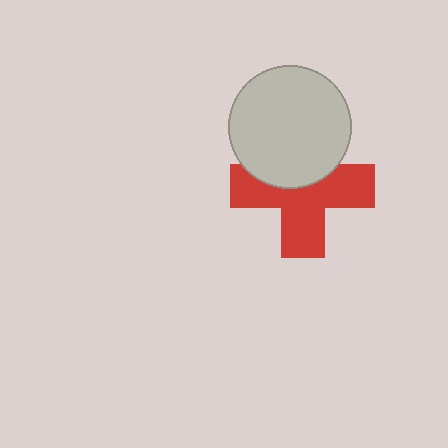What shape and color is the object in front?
The object in front is a light gray circle.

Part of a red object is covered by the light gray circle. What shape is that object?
It is a cross.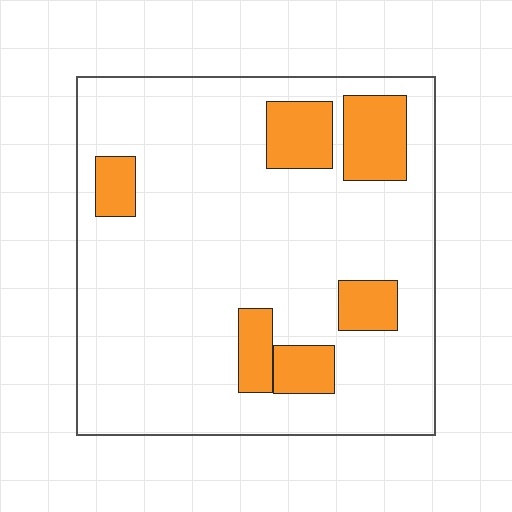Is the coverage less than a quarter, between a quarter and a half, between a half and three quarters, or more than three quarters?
Less than a quarter.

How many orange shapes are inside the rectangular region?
6.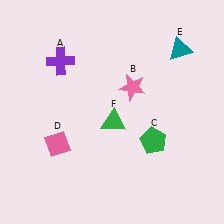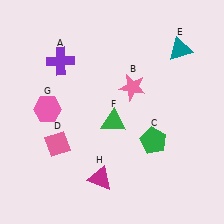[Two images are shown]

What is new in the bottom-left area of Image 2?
A magenta triangle (H) was added in the bottom-left area of Image 2.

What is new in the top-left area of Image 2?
A pink hexagon (G) was added in the top-left area of Image 2.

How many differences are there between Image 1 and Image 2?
There are 2 differences between the two images.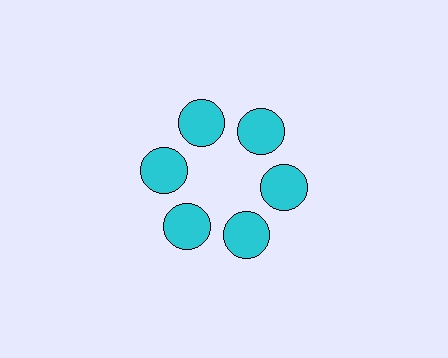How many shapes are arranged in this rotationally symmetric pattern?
There are 6 shapes, arranged in 6 groups of 1.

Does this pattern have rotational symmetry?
Yes, this pattern has 6-fold rotational symmetry. It looks the same after rotating 60 degrees around the center.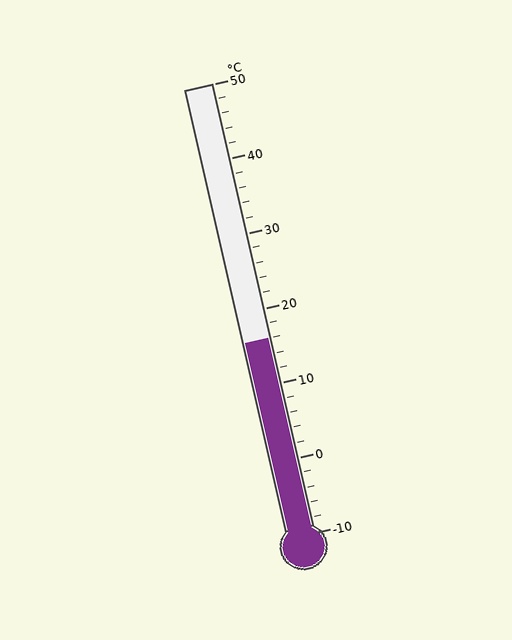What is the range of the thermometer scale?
The thermometer scale ranges from -10°C to 50°C.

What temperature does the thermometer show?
The thermometer shows approximately 16°C.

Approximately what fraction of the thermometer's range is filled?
The thermometer is filled to approximately 45% of its range.